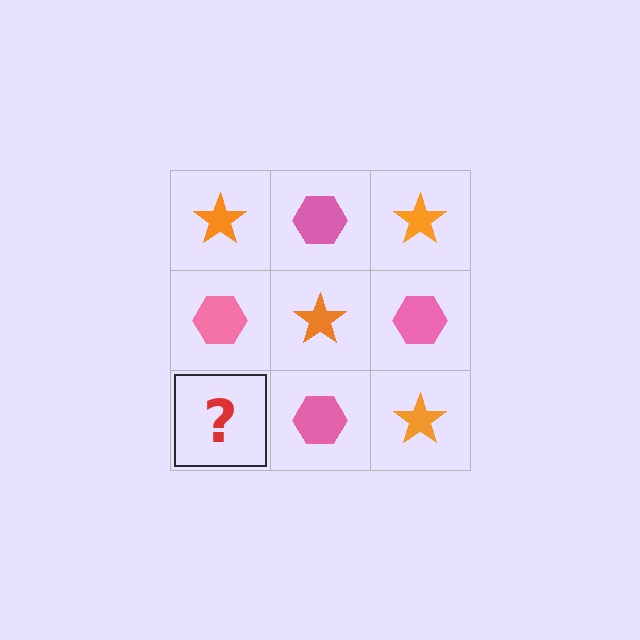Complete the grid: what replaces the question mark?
The question mark should be replaced with an orange star.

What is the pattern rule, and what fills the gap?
The rule is that it alternates orange star and pink hexagon in a checkerboard pattern. The gap should be filled with an orange star.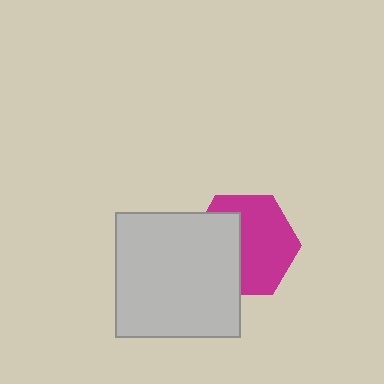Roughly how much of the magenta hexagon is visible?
About half of it is visible (roughly 59%).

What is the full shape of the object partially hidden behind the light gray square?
The partially hidden object is a magenta hexagon.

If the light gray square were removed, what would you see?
You would see the complete magenta hexagon.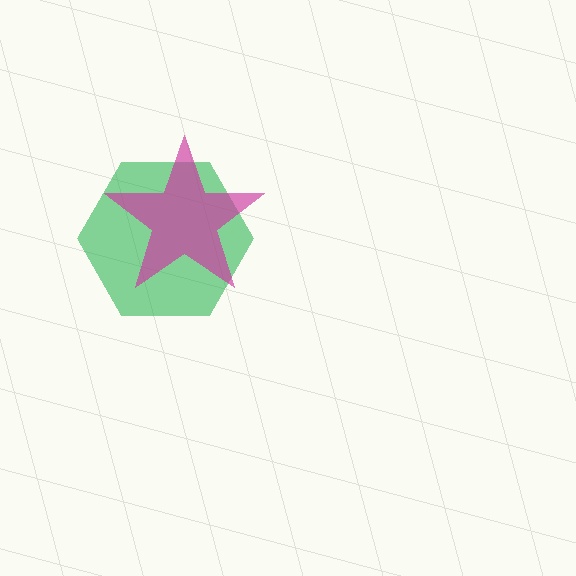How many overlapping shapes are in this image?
There are 2 overlapping shapes in the image.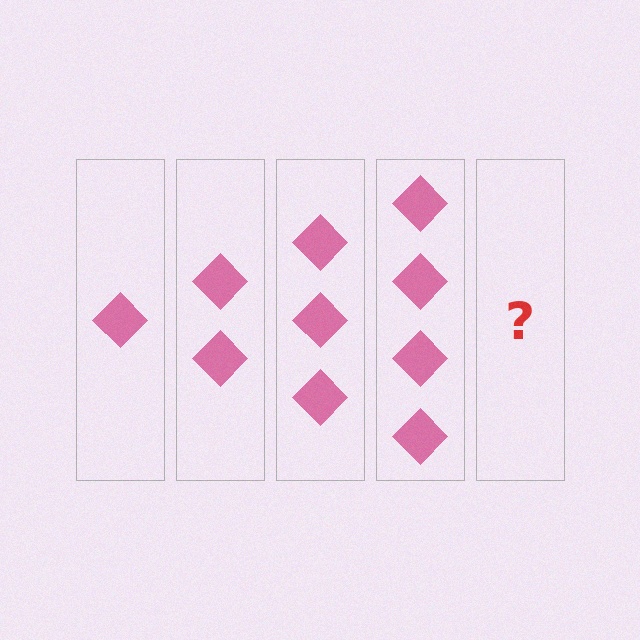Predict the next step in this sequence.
The next step is 5 diamonds.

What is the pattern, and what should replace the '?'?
The pattern is that each step adds one more diamond. The '?' should be 5 diamonds.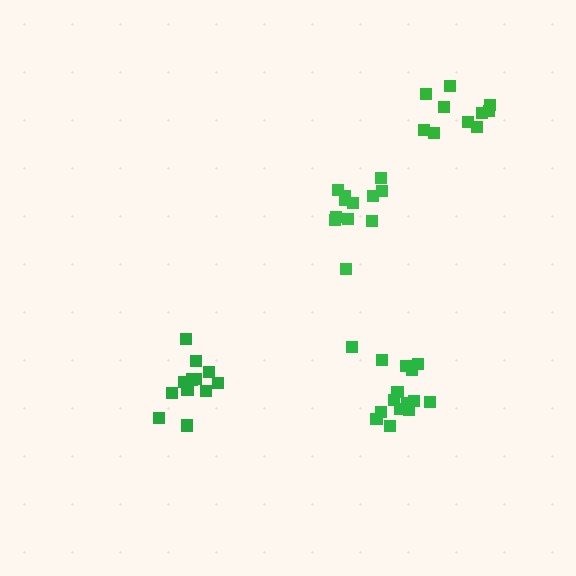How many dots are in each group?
Group 1: 16 dots, Group 2: 12 dots, Group 3: 10 dots, Group 4: 12 dots (50 total).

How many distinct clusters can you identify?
There are 4 distinct clusters.